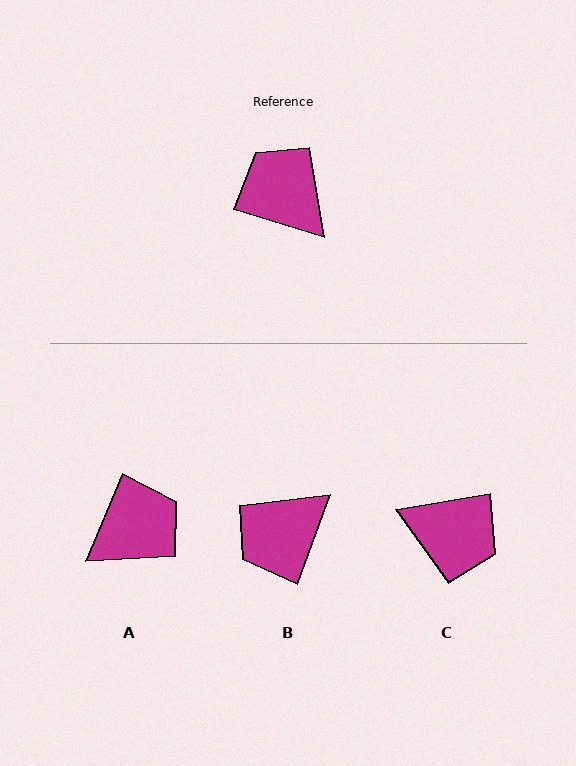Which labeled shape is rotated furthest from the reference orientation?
C, about 154 degrees away.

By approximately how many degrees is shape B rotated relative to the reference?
Approximately 87 degrees counter-clockwise.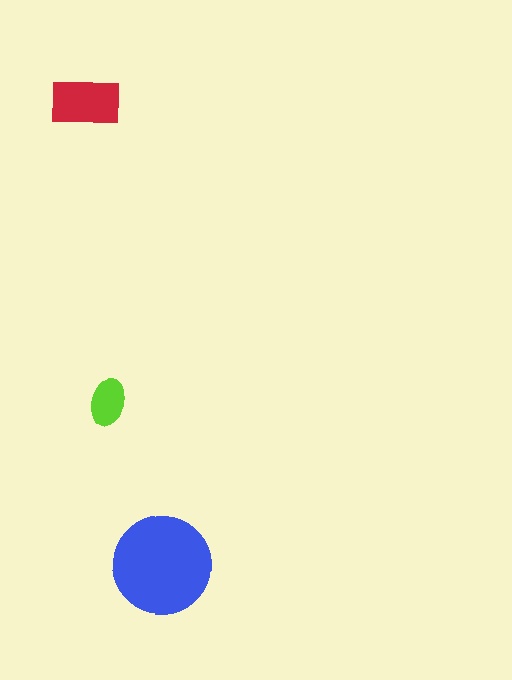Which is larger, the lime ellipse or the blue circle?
The blue circle.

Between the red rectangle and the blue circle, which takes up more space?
The blue circle.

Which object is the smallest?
The lime ellipse.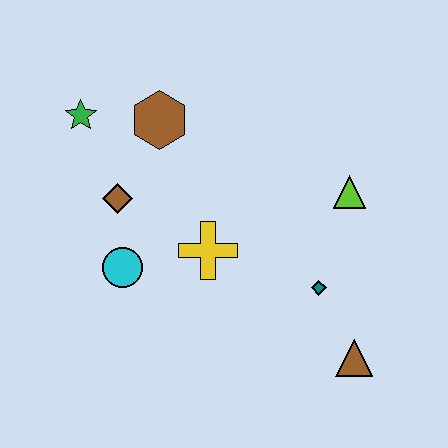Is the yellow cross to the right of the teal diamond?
No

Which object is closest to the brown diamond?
The cyan circle is closest to the brown diamond.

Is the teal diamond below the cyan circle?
Yes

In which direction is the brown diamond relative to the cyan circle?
The brown diamond is above the cyan circle.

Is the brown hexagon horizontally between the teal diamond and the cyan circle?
Yes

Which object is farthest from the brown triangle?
The green star is farthest from the brown triangle.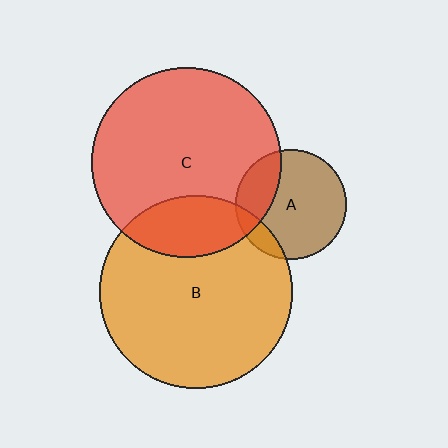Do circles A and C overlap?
Yes.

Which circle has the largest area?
Circle B (orange).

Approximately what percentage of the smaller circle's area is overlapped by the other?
Approximately 25%.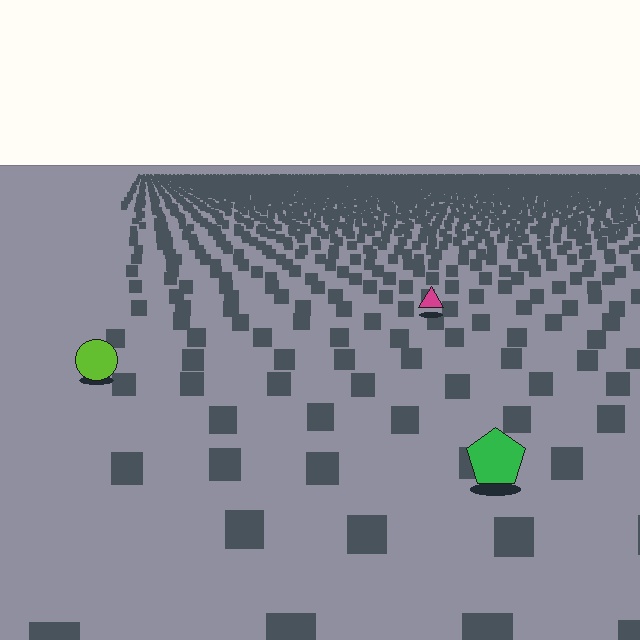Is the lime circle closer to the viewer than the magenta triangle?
Yes. The lime circle is closer — you can tell from the texture gradient: the ground texture is coarser near it.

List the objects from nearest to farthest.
From nearest to farthest: the green pentagon, the lime circle, the magenta triangle.